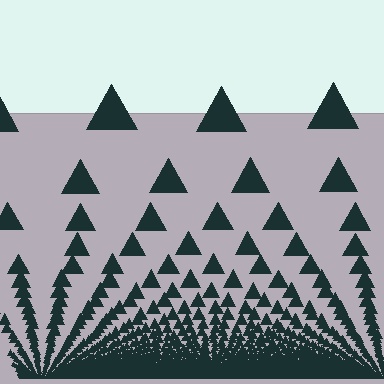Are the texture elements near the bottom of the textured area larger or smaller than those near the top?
Smaller. The gradient is inverted — elements near the bottom are smaller and denser.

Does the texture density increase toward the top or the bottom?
Density increases toward the bottom.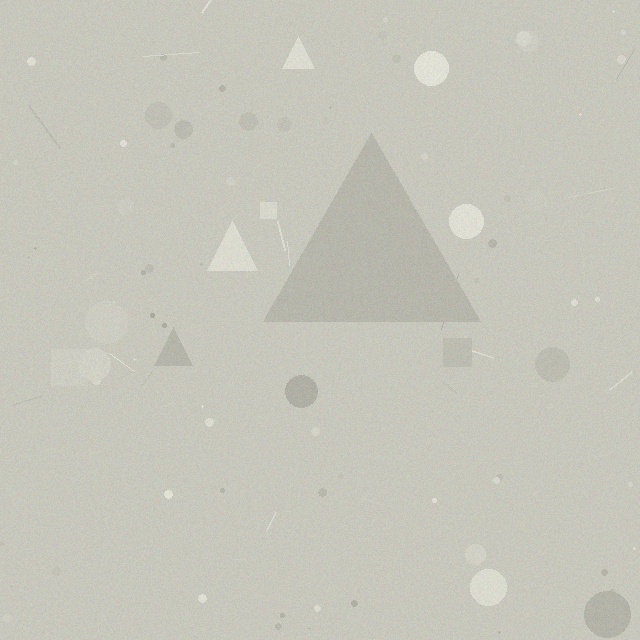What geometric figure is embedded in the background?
A triangle is embedded in the background.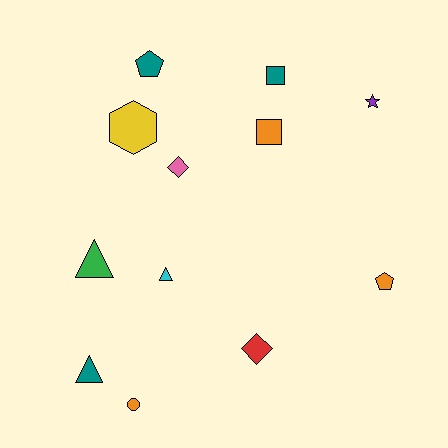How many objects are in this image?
There are 12 objects.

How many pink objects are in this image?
There is 1 pink object.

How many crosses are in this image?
There are no crosses.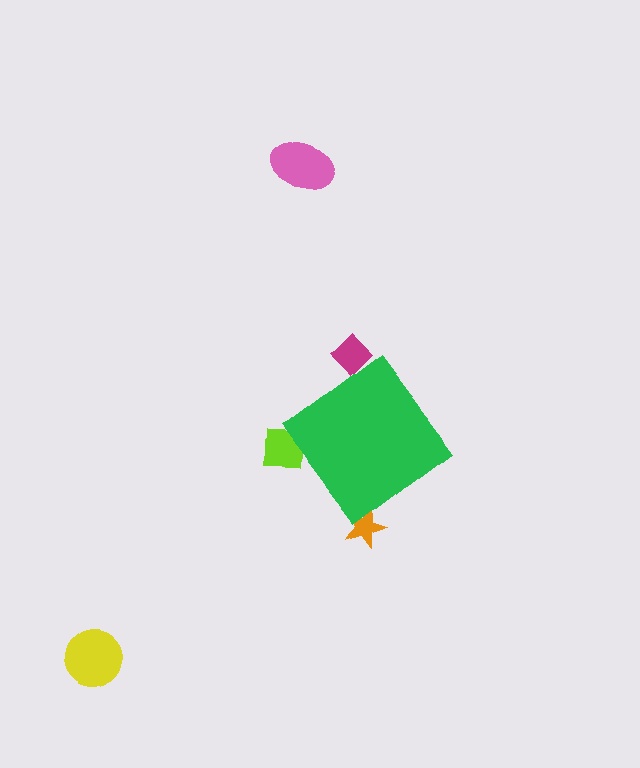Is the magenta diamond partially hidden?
Yes, the magenta diamond is partially hidden behind the green diamond.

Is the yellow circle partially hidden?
No, the yellow circle is fully visible.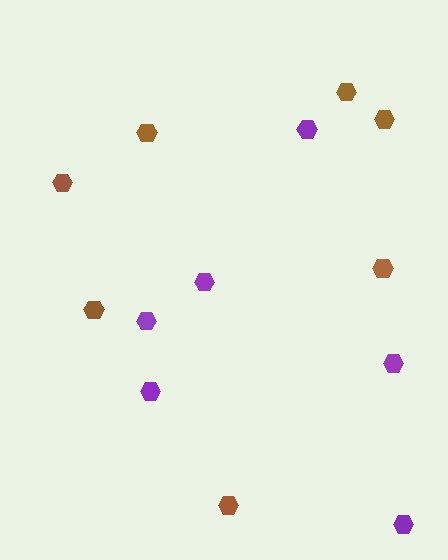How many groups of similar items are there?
There are 2 groups: one group of purple hexagons (6) and one group of brown hexagons (7).